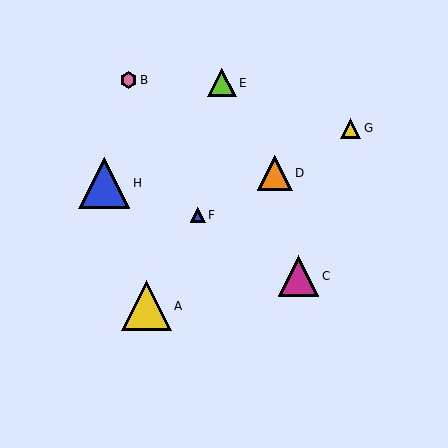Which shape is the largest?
The blue triangle (labeled H) is the largest.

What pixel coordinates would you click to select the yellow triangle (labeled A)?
Click at (146, 306) to select the yellow triangle A.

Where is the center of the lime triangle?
The center of the lime triangle is at (222, 83).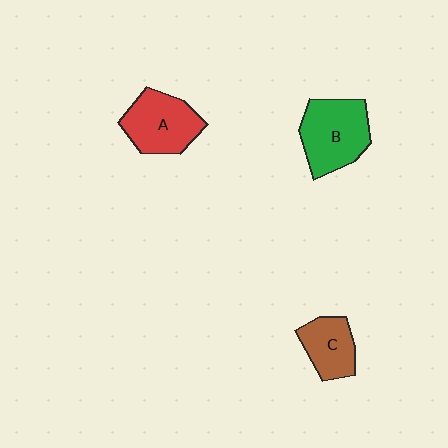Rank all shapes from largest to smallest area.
From largest to smallest: B (green), A (red), C (brown).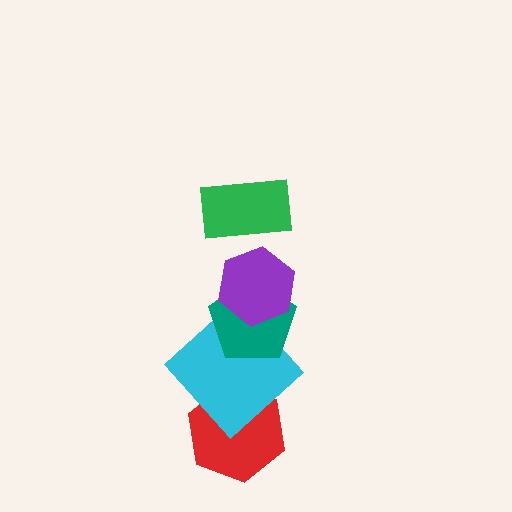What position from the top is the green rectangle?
The green rectangle is 1st from the top.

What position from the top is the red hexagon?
The red hexagon is 5th from the top.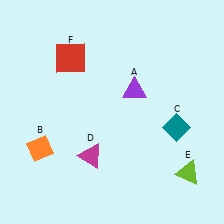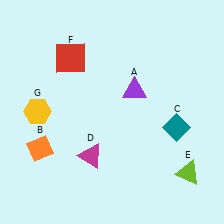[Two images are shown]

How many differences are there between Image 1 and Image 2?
There is 1 difference between the two images.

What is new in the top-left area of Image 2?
A yellow hexagon (G) was added in the top-left area of Image 2.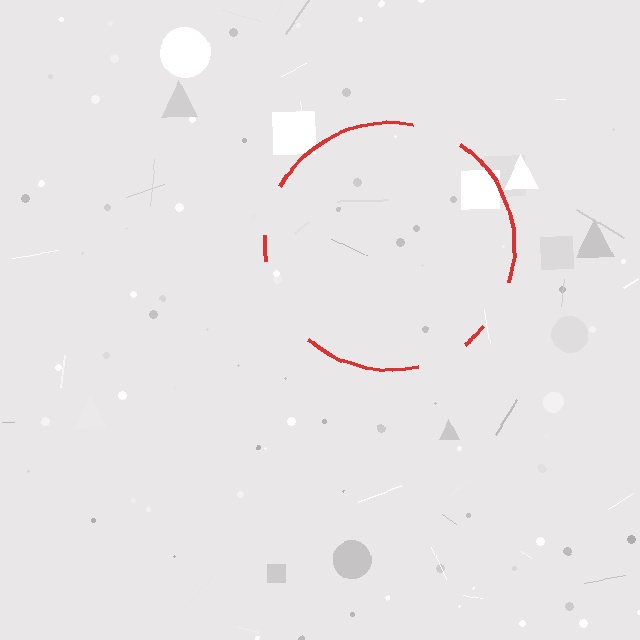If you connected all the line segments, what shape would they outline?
They would outline a circle.